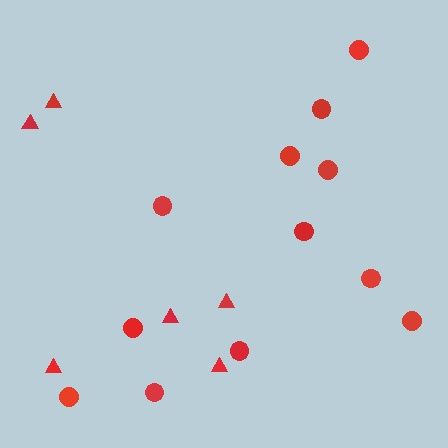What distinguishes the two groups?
There are 2 groups: one group of triangles (6) and one group of circles (12).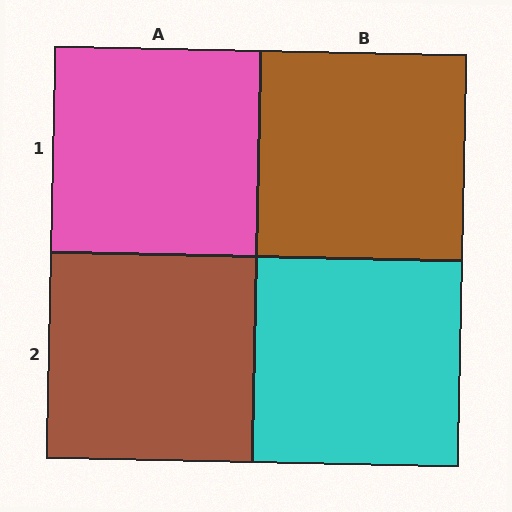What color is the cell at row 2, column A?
Brown.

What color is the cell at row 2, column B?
Cyan.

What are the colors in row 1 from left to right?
Pink, brown.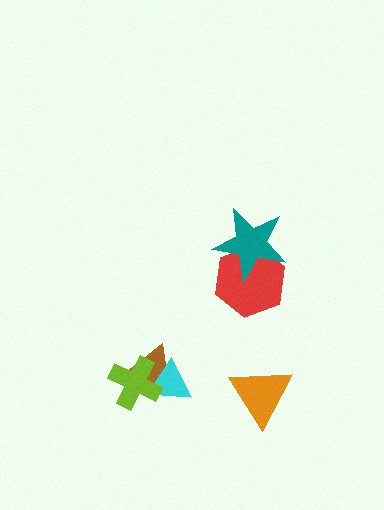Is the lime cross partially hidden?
No, no other shape covers it.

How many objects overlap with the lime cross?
2 objects overlap with the lime cross.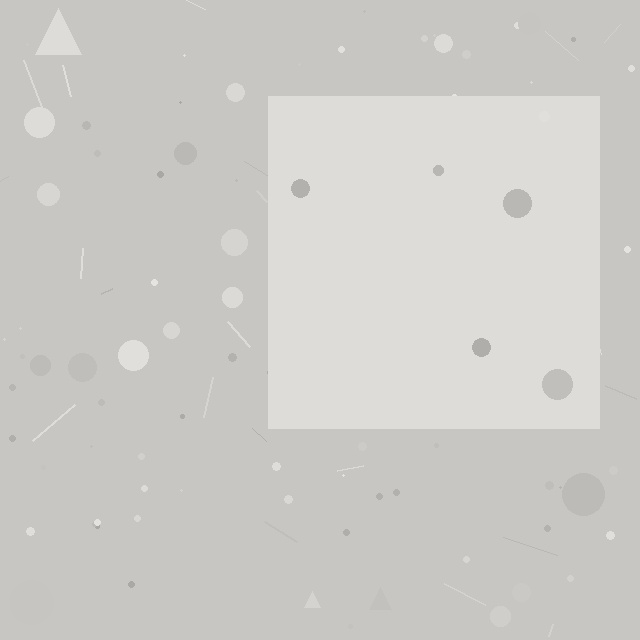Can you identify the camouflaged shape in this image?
The camouflaged shape is a square.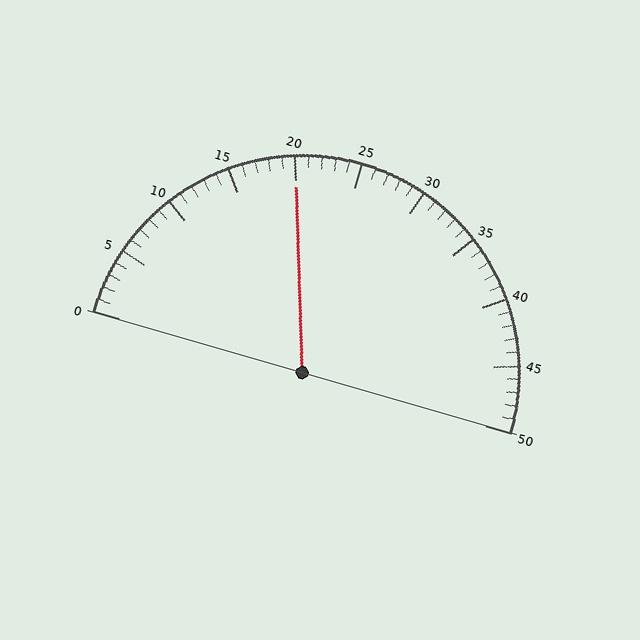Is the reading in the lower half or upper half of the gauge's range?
The reading is in the lower half of the range (0 to 50).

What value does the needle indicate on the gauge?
The needle indicates approximately 20.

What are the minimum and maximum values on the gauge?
The gauge ranges from 0 to 50.